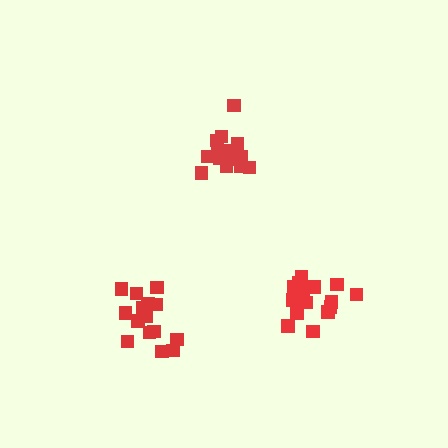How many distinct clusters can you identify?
There are 3 distinct clusters.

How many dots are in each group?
Group 1: 16 dots, Group 2: 15 dots, Group 3: 16 dots (47 total).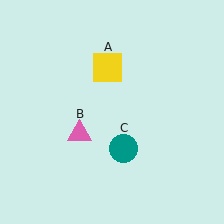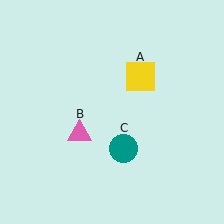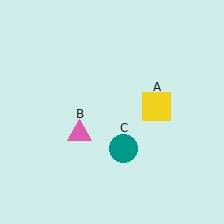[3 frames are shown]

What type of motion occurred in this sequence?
The yellow square (object A) rotated clockwise around the center of the scene.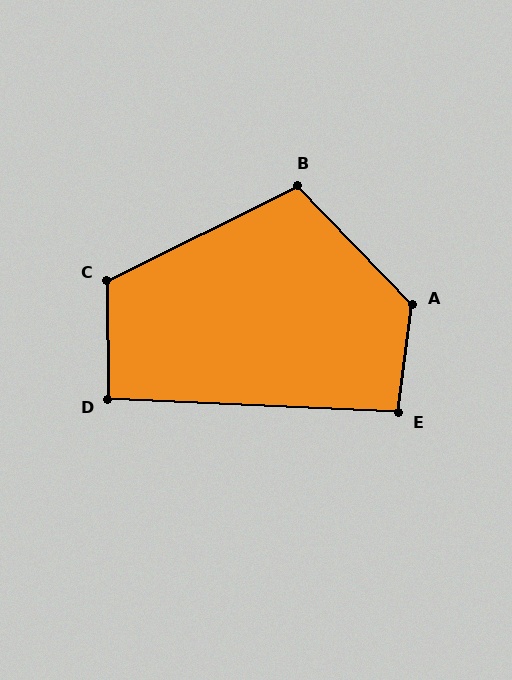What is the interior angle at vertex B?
Approximately 107 degrees (obtuse).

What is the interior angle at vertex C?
Approximately 117 degrees (obtuse).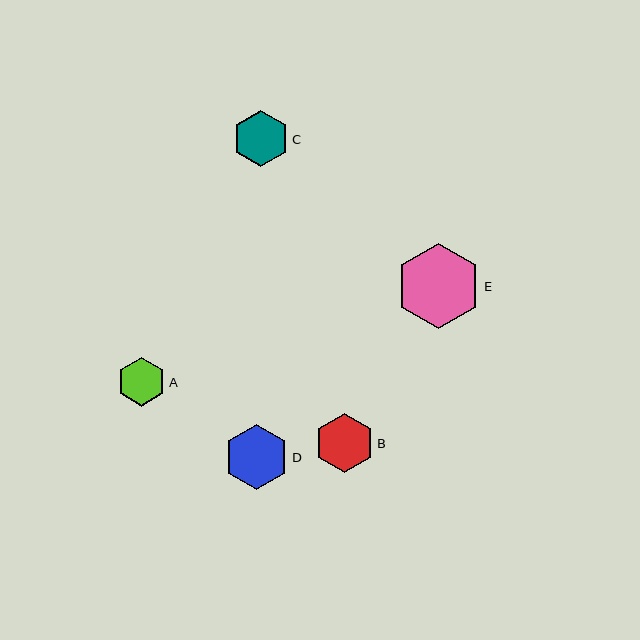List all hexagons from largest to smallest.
From largest to smallest: E, D, B, C, A.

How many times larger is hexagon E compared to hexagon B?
Hexagon E is approximately 1.4 times the size of hexagon B.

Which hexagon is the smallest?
Hexagon A is the smallest with a size of approximately 49 pixels.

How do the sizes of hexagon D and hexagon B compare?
Hexagon D and hexagon B are approximately the same size.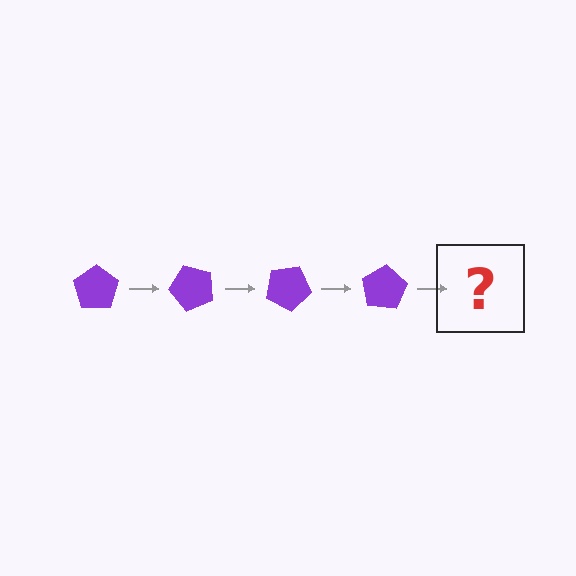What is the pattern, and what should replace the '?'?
The pattern is that the pentagon rotates 50 degrees each step. The '?' should be a purple pentagon rotated 200 degrees.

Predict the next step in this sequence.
The next step is a purple pentagon rotated 200 degrees.